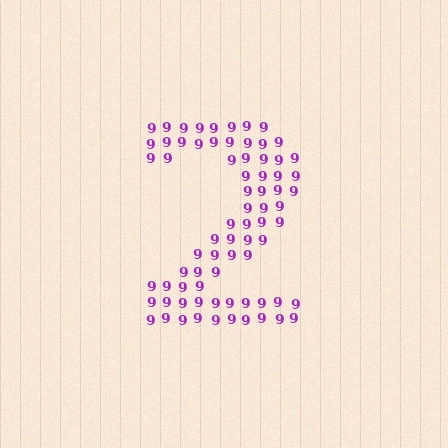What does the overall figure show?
The overall figure shows the digit 2.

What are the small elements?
The small elements are digit 9's.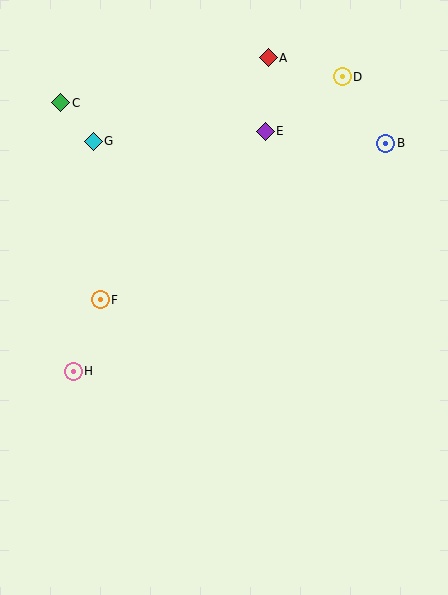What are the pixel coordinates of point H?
Point H is at (73, 371).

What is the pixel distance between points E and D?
The distance between E and D is 94 pixels.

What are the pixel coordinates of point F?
Point F is at (100, 300).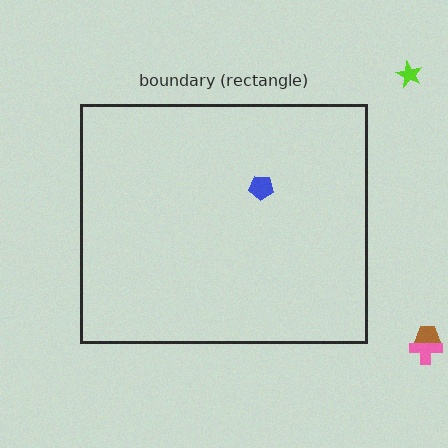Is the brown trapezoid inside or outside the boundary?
Outside.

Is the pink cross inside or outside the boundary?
Outside.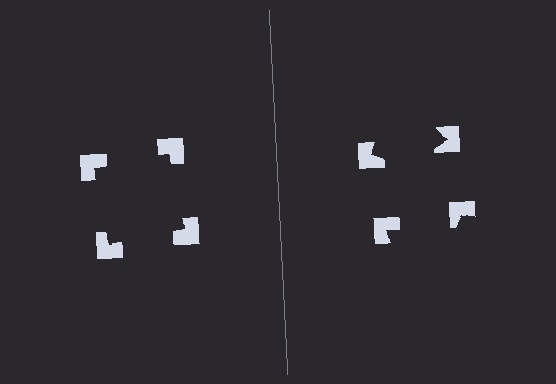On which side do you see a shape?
An illusory square appears on the left side. On the right side the wedge cuts are rotated, so no coherent shape forms.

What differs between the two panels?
The notched squares are positioned identically on both sides; only the wedge orientations differ. On the left they align to a square; on the right they are misaligned.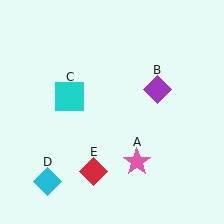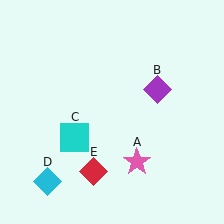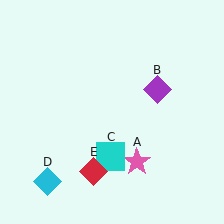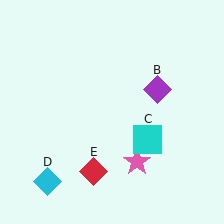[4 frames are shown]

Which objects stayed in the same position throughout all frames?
Pink star (object A) and purple diamond (object B) and cyan diamond (object D) and red diamond (object E) remained stationary.